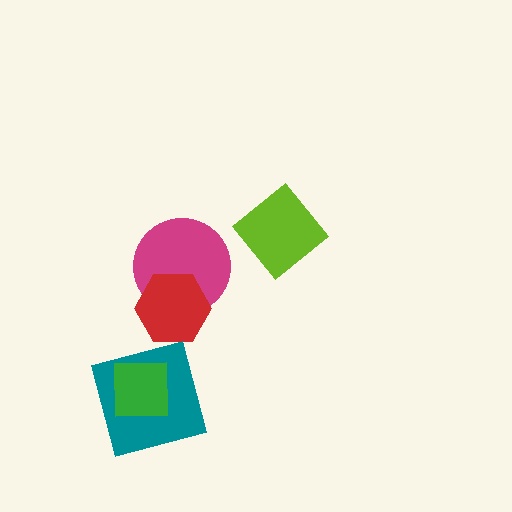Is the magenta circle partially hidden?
Yes, it is partially covered by another shape.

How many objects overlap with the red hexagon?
1 object overlaps with the red hexagon.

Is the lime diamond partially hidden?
No, no other shape covers it.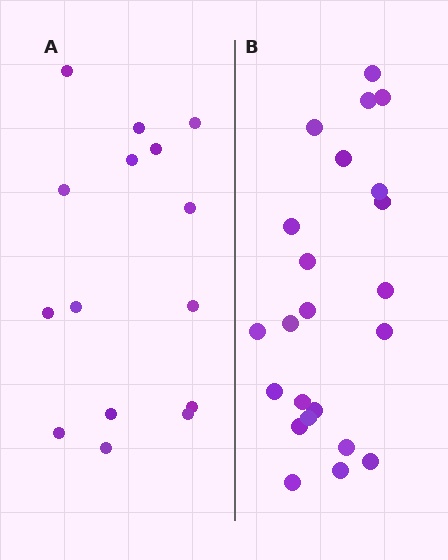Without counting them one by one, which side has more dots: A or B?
Region B (the right region) has more dots.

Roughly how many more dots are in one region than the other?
Region B has roughly 8 or so more dots than region A.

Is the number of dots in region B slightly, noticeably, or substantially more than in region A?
Region B has substantially more. The ratio is roughly 1.5 to 1.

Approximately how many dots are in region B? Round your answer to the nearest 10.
About 20 dots. (The exact count is 23, which rounds to 20.)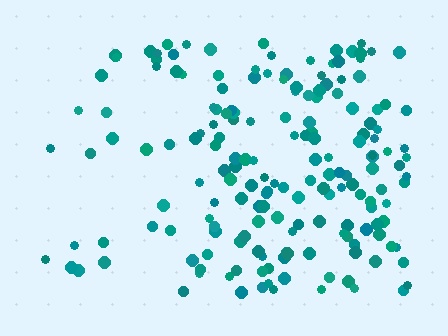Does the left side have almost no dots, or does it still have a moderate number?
Still a moderate number, just noticeably fewer than the right.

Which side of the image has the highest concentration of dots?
The right.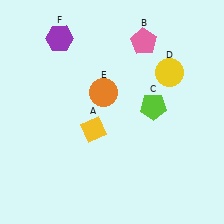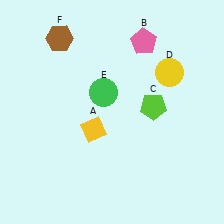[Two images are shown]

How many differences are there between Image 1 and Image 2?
There are 2 differences between the two images.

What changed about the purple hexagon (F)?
In Image 1, F is purple. In Image 2, it changed to brown.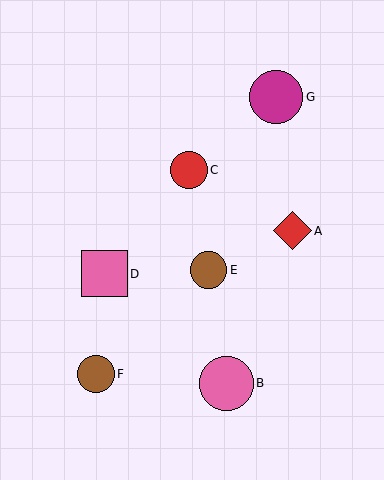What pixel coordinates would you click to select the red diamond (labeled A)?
Click at (292, 231) to select the red diamond A.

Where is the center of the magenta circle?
The center of the magenta circle is at (276, 97).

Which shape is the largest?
The pink circle (labeled B) is the largest.